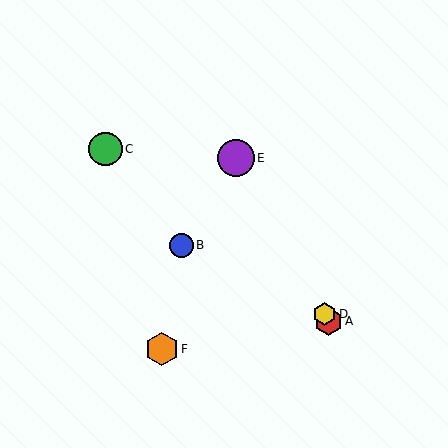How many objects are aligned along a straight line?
3 objects (A, D, E) are aligned along a straight line.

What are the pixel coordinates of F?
Object F is at (162, 349).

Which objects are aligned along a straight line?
Objects A, D, E are aligned along a straight line.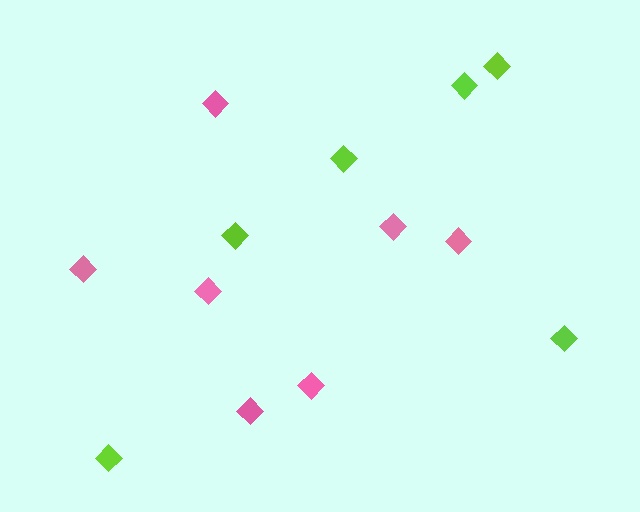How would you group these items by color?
There are 2 groups: one group of pink diamonds (7) and one group of lime diamonds (6).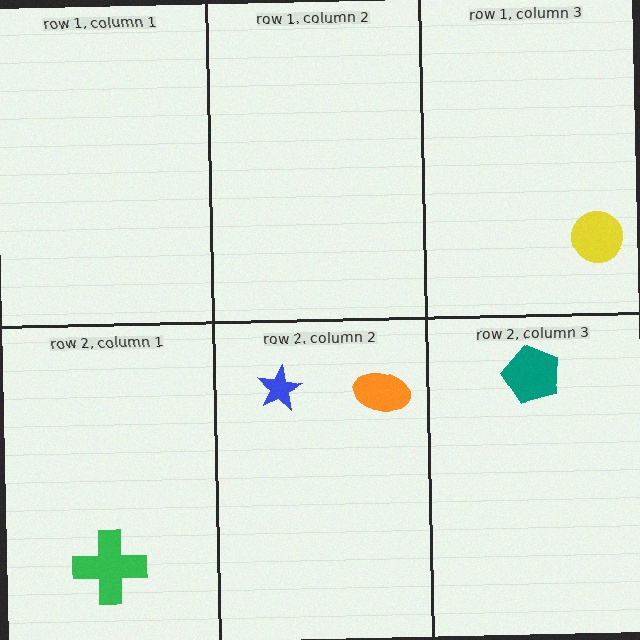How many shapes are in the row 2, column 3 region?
1.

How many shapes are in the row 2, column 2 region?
2.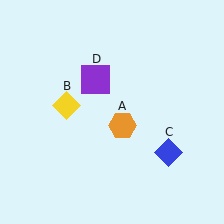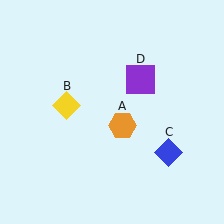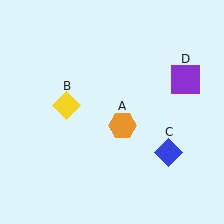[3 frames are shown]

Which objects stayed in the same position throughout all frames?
Orange hexagon (object A) and yellow diamond (object B) and blue diamond (object C) remained stationary.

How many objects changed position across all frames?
1 object changed position: purple square (object D).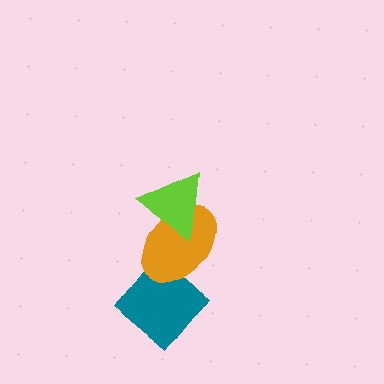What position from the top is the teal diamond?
The teal diamond is 3rd from the top.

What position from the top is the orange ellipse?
The orange ellipse is 2nd from the top.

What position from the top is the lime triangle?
The lime triangle is 1st from the top.